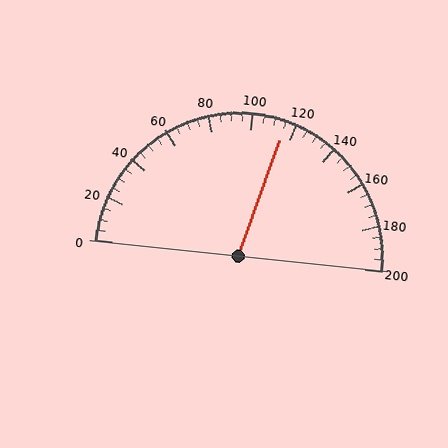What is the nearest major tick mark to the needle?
The nearest major tick mark is 120.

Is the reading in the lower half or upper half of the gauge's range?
The reading is in the upper half of the range (0 to 200).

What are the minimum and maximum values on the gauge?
The gauge ranges from 0 to 200.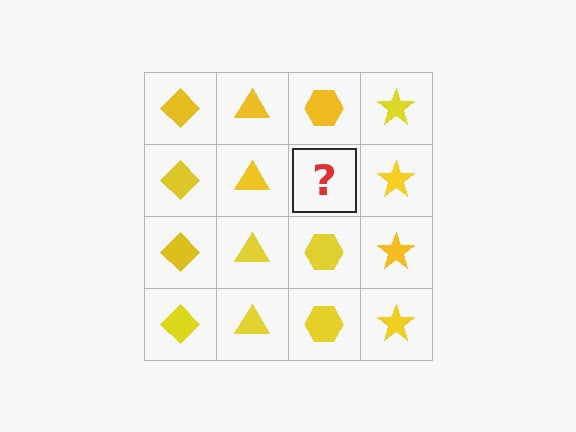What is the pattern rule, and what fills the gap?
The rule is that each column has a consistent shape. The gap should be filled with a yellow hexagon.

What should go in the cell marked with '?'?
The missing cell should contain a yellow hexagon.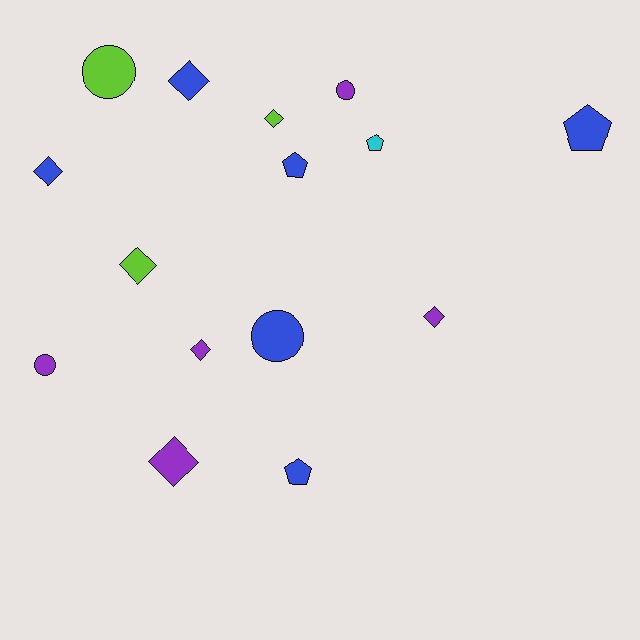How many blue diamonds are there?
There are 2 blue diamonds.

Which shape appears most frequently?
Diamond, with 7 objects.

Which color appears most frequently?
Blue, with 6 objects.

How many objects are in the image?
There are 15 objects.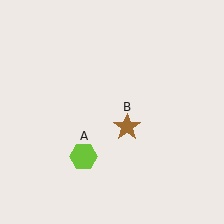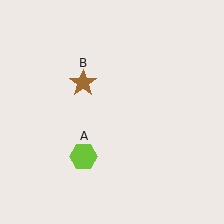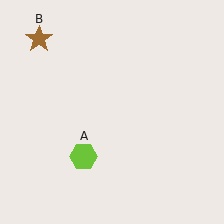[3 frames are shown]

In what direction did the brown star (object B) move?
The brown star (object B) moved up and to the left.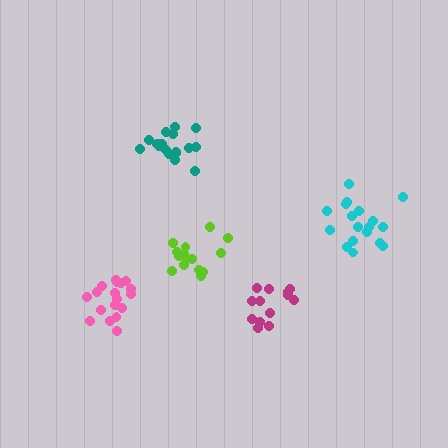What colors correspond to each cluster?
The clusters are colored: cyan, teal, lime, magenta, pink.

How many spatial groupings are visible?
There are 5 spatial groupings.